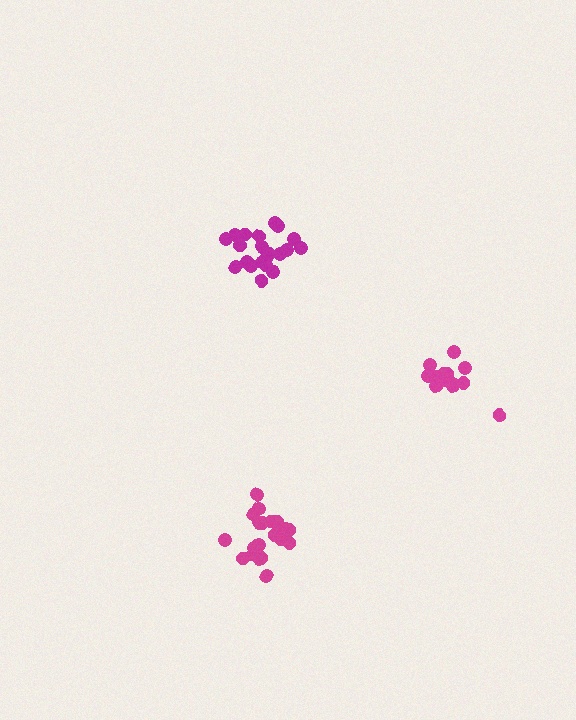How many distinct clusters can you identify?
There are 3 distinct clusters.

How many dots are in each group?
Group 1: 21 dots, Group 2: 15 dots, Group 3: 21 dots (57 total).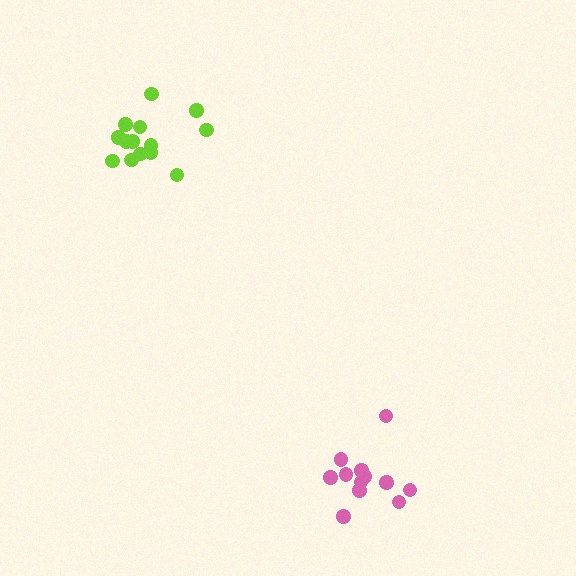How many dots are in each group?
Group 1: 14 dots, Group 2: 12 dots (26 total).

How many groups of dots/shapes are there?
There are 2 groups.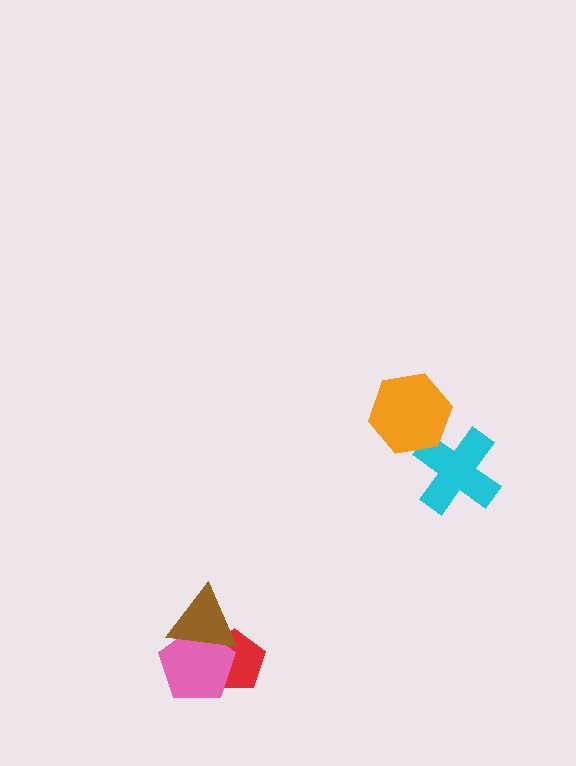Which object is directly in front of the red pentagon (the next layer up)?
The pink pentagon is directly in front of the red pentagon.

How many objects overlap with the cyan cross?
1 object overlaps with the cyan cross.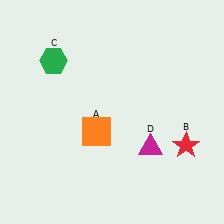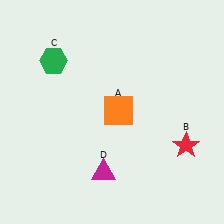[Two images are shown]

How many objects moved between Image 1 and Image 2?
2 objects moved between the two images.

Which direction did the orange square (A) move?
The orange square (A) moved right.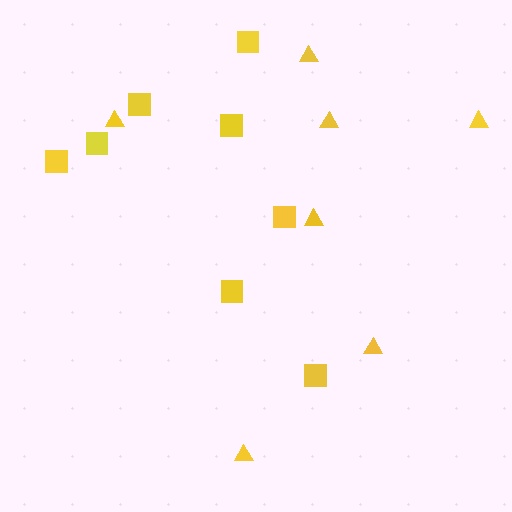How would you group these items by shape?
There are 2 groups: one group of squares (8) and one group of triangles (7).